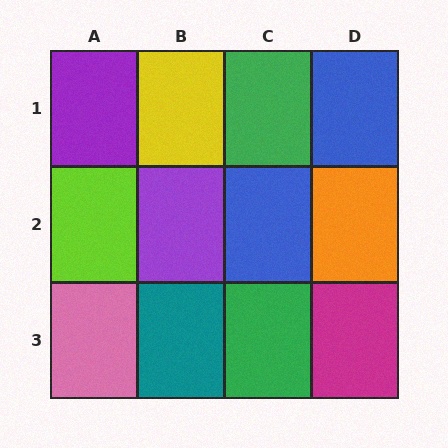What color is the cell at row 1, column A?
Purple.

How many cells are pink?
1 cell is pink.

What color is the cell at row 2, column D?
Orange.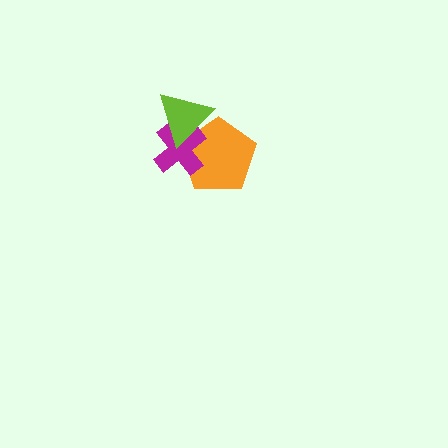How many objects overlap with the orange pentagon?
2 objects overlap with the orange pentagon.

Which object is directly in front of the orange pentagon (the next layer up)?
The magenta cross is directly in front of the orange pentagon.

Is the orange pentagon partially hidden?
Yes, it is partially covered by another shape.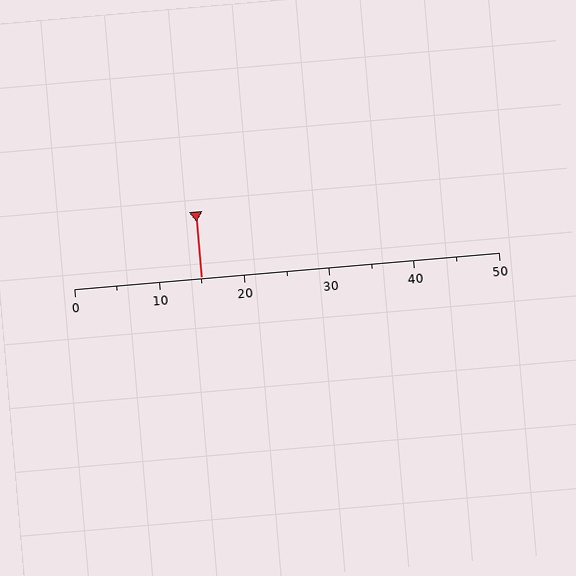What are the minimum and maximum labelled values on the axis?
The axis runs from 0 to 50.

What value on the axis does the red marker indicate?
The marker indicates approximately 15.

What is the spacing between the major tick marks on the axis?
The major ticks are spaced 10 apart.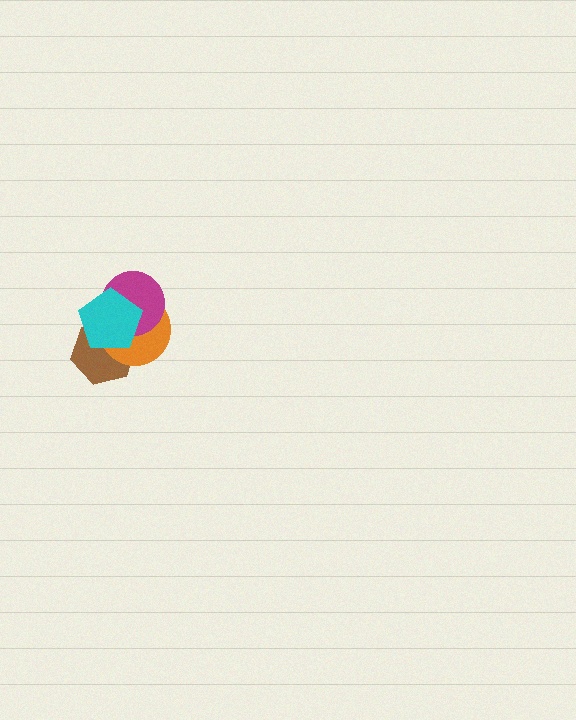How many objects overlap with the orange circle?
3 objects overlap with the orange circle.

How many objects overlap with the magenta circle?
3 objects overlap with the magenta circle.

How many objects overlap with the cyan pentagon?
3 objects overlap with the cyan pentagon.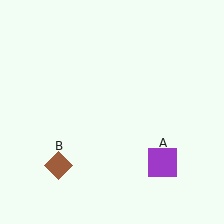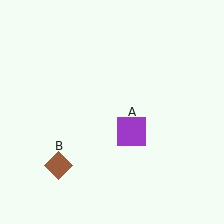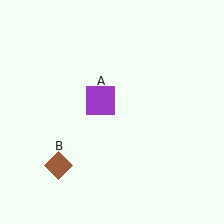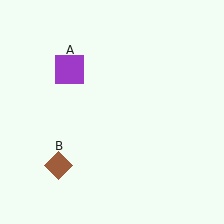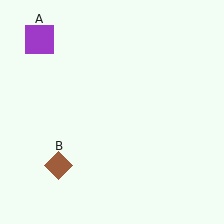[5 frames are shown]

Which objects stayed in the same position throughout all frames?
Brown diamond (object B) remained stationary.